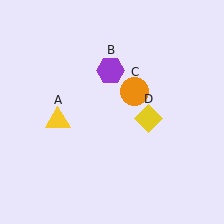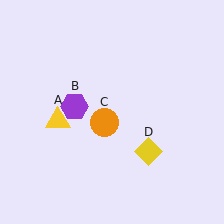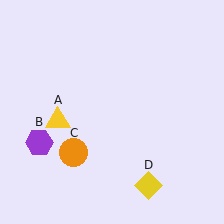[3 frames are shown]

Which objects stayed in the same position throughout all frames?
Yellow triangle (object A) remained stationary.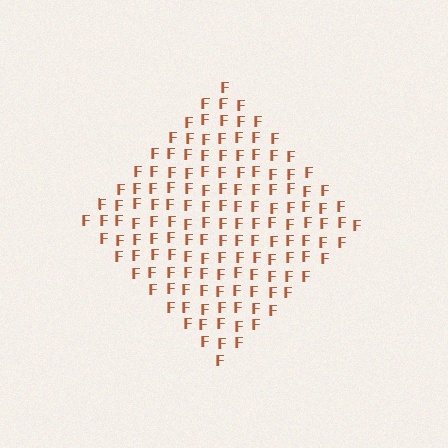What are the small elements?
The small elements are letter F's.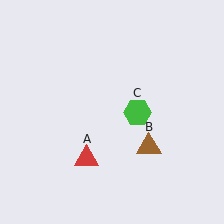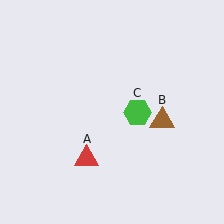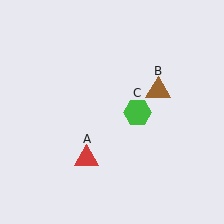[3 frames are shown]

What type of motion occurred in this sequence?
The brown triangle (object B) rotated counterclockwise around the center of the scene.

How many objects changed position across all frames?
1 object changed position: brown triangle (object B).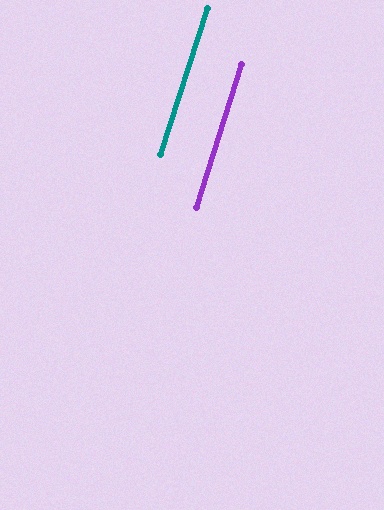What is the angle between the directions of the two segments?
Approximately 1 degree.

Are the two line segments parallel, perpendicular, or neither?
Parallel — their directions differ by only 0.8°.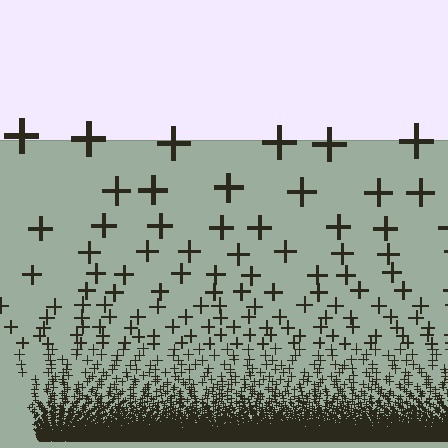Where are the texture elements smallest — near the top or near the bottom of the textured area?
Near the bottom.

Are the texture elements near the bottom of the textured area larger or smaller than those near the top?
Smaller. The gradient is inverted — elements near the bottom are smaller and denser.